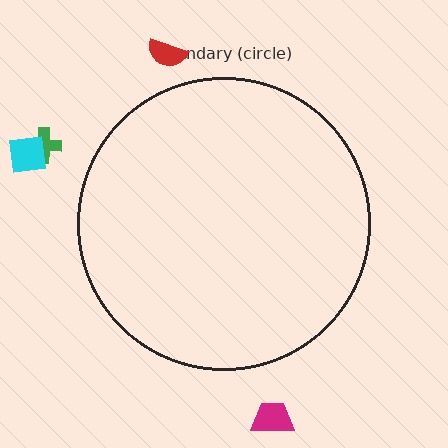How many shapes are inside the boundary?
0 inside, 4 outside.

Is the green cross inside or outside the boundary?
Outside.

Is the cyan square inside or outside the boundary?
Outside.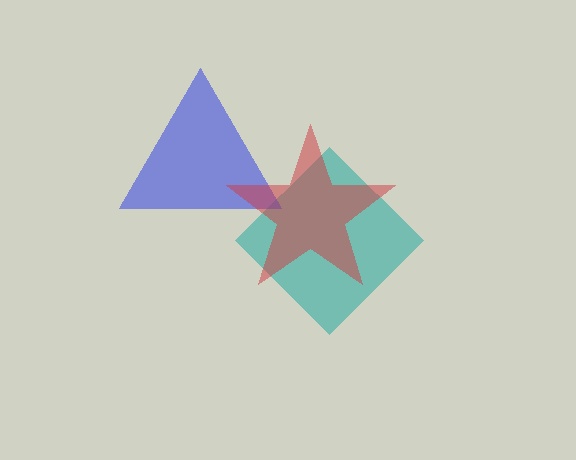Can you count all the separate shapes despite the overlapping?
Yes, there are 3 separate shapes.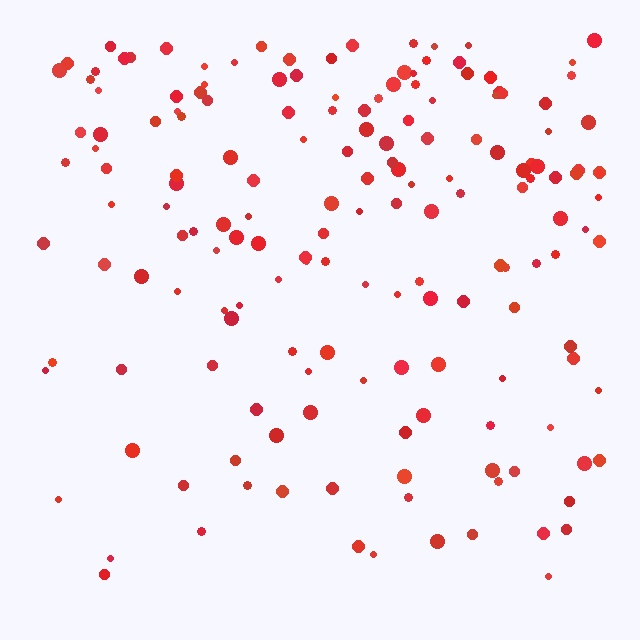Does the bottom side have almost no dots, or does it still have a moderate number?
Still a moderate number, just noticeably fewer than the top.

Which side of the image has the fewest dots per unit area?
The bottom.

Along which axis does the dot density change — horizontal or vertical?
Vertical.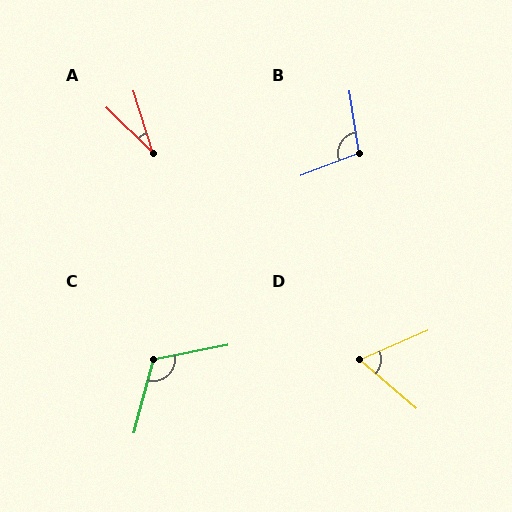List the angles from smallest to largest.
A (28°), D (64°), B (103°), C (116°).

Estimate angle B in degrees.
Approximately 103 degrees.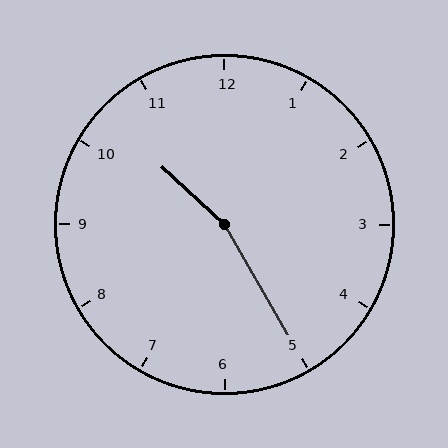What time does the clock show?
10:25.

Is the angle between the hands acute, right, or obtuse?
It is obtuse.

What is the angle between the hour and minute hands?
Approximately 162 degrees.